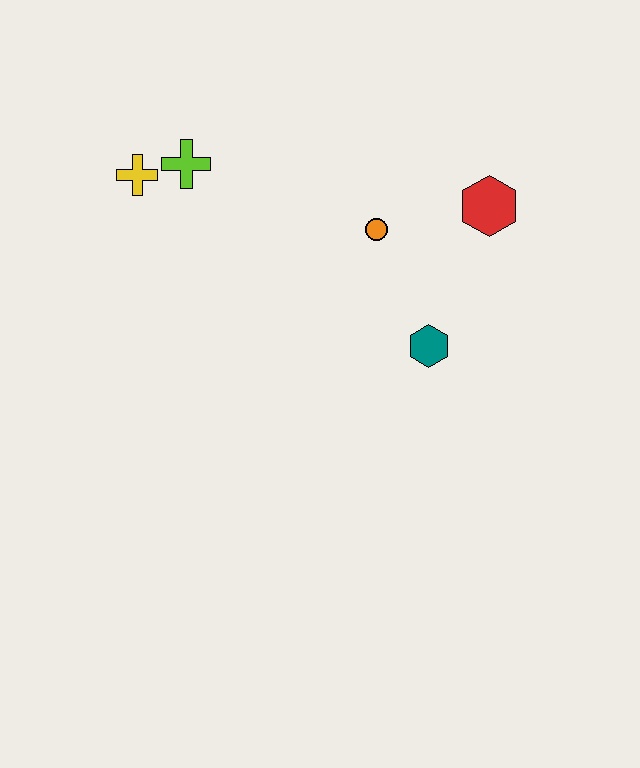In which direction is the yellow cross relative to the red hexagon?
The yellow cross is to the left of the red hexagon.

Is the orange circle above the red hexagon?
No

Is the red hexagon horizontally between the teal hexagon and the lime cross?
No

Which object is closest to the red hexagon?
The orange circle is closest to the red hexagon.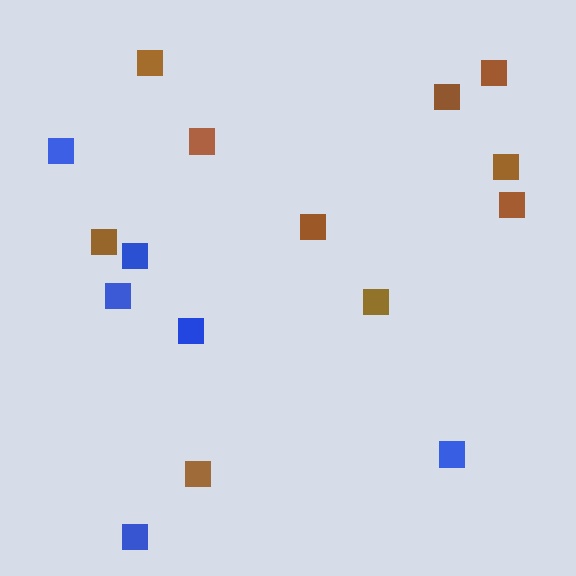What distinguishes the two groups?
There are 2 groups: one group of brown squares (10) and one group of blue squares (6).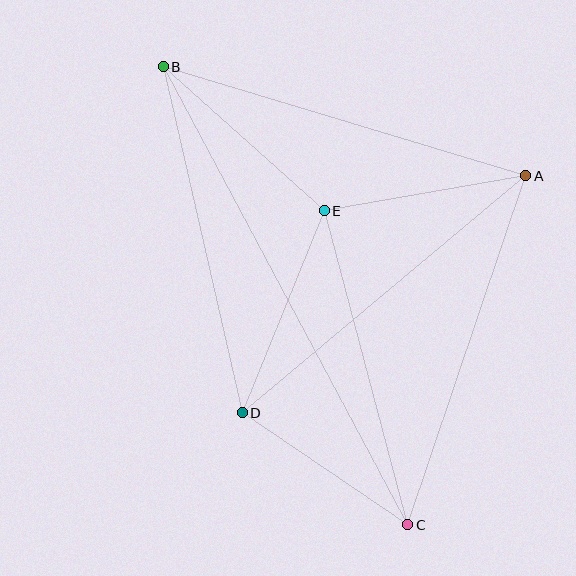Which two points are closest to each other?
Points C and D are closest to each other.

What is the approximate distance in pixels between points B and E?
The distance between B and E is approximately 216 pixels.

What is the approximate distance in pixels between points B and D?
The distance between B and D is approximately 355 pixels.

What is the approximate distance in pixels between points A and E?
The distance between A and E is approximately 205 pixels.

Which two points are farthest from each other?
Points B and C are farthest from each other.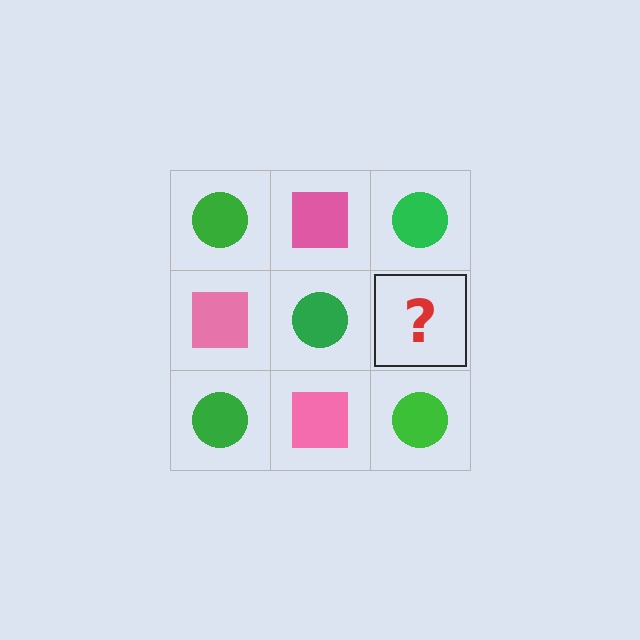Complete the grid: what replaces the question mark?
The question mark should be replaced with a pink square.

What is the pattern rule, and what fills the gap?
The rule is that it alternates green circle and pink square in a checkerboard pattern. The gap should be filled with a pink square.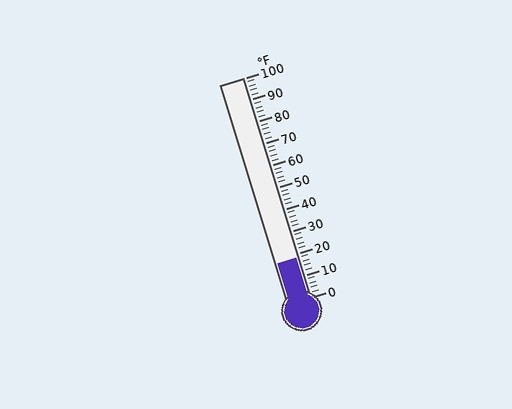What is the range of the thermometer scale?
The thermometer scale ranges from 0°F to 100°F.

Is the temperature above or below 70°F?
The temperature is below 70°F.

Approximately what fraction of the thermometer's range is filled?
The thermometer is filled to approximately 20% of its range.